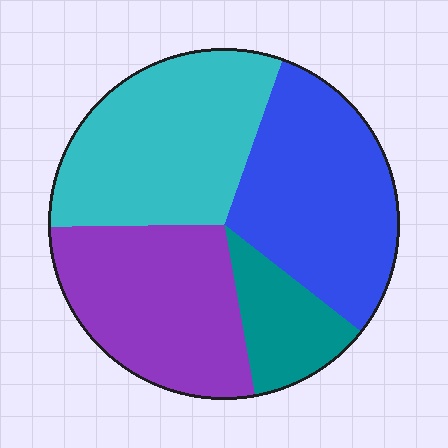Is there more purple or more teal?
Purple.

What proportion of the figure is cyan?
Cyan takes up between a sixth and a third of the figure.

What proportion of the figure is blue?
Blue covers around 30% of the figure.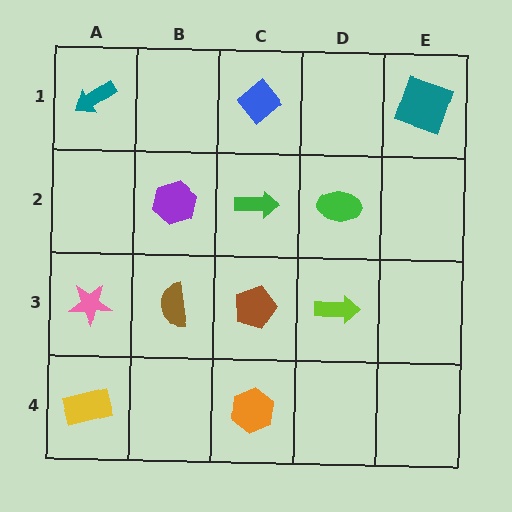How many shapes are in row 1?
3 shapes.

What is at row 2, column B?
A purple hexagon.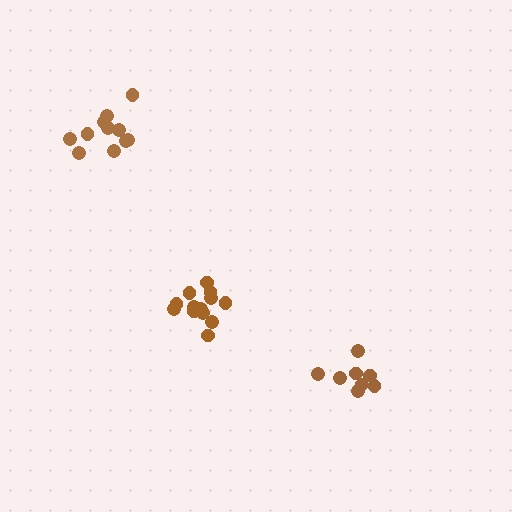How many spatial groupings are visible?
There are 3 spatial groupings.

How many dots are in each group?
Group 1: 13 dots, Group 2: 8 dots, Group 3: 11 dots (32 total).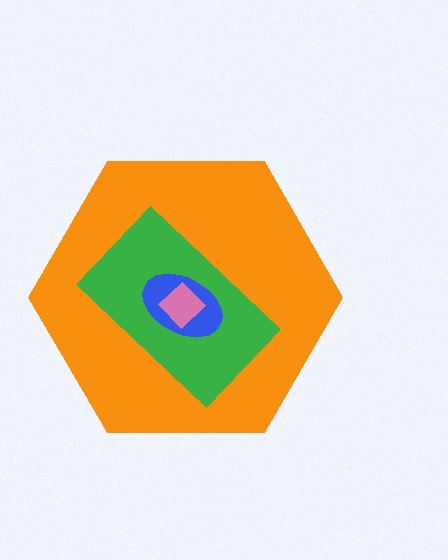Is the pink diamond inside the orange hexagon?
Yes.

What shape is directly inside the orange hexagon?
The green rectangle.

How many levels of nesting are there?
4.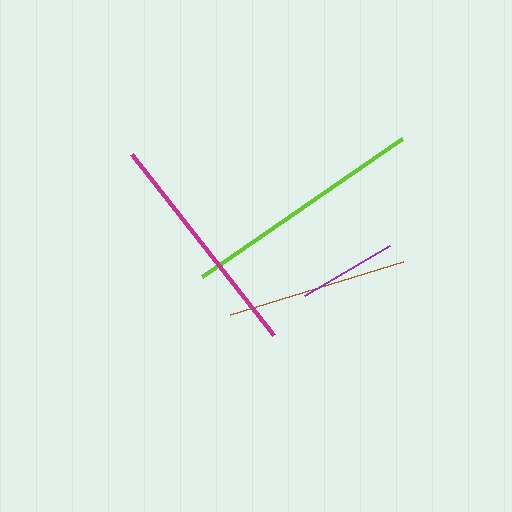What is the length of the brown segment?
The brown segment is approximately 181 pixels long.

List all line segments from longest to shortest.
From longest to shortest: lime, magenta, brown, purple.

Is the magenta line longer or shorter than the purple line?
The magenta line is longer than the purple line.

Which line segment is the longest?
The lime line is the longest at approximately 243 pixels.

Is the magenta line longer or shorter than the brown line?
The magenta line is longer than the brown line.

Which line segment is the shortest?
The purple line is the shortest at approximately 99 pixels.